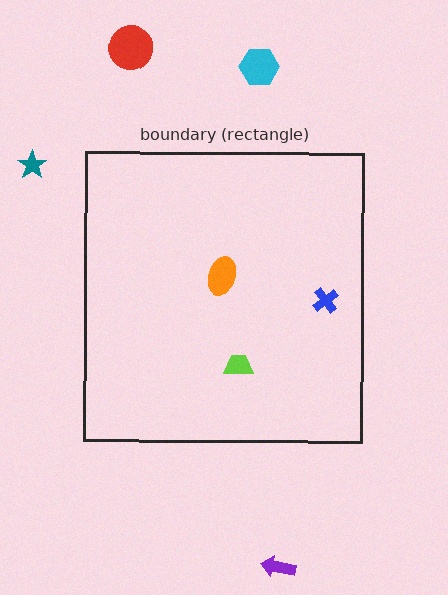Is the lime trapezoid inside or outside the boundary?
Inside.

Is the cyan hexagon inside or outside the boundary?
Outside.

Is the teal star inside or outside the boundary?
Outside.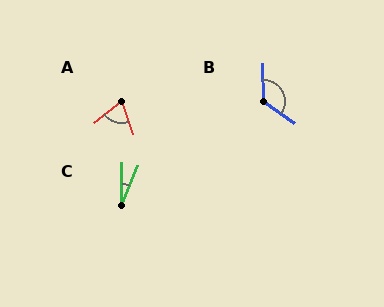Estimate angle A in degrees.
Approximately 71 degrees.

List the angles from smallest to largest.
C (21°), A (71°), B (125°).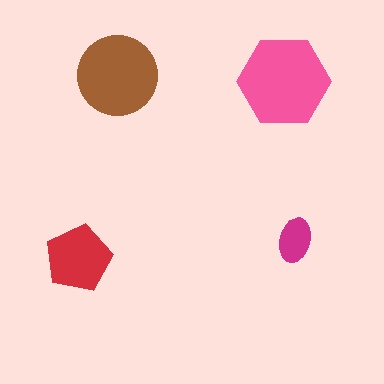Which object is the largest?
The pink hexagon.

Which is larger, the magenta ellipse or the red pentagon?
The red pentagon.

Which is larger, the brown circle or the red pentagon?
The brown circle.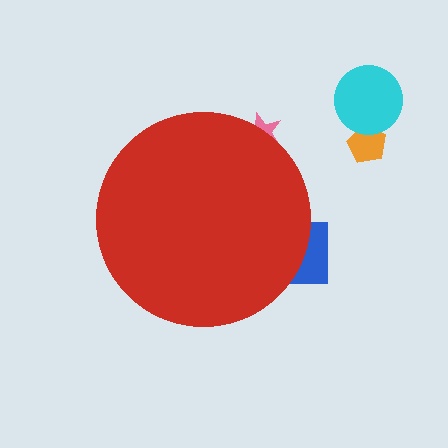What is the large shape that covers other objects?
A red circle.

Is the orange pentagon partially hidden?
No, the orange pentagon is fully visible.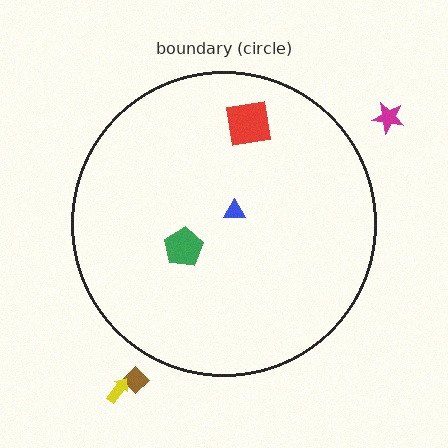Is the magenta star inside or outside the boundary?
Outside.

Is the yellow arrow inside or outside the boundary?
Outside.